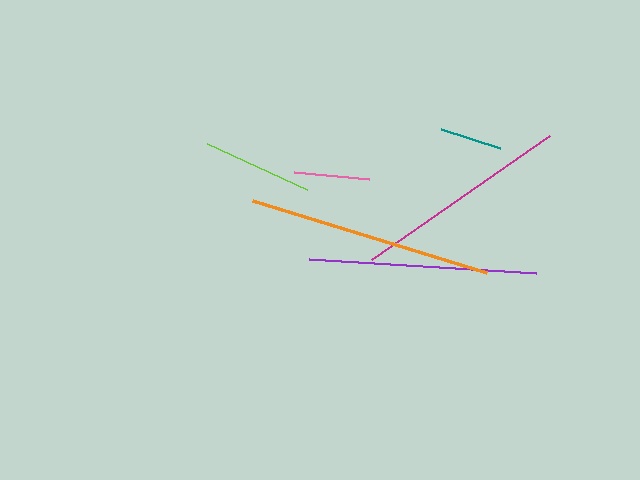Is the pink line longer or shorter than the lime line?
The lime line is longer than the pink line.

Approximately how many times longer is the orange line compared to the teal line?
The orange line is approximately 3.9 times the length of the teal line.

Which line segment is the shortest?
The teal line is the shortest at approximately 63 pixels.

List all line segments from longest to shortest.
From longest to shortest: orange, purple, magenta, lime, pink, teal.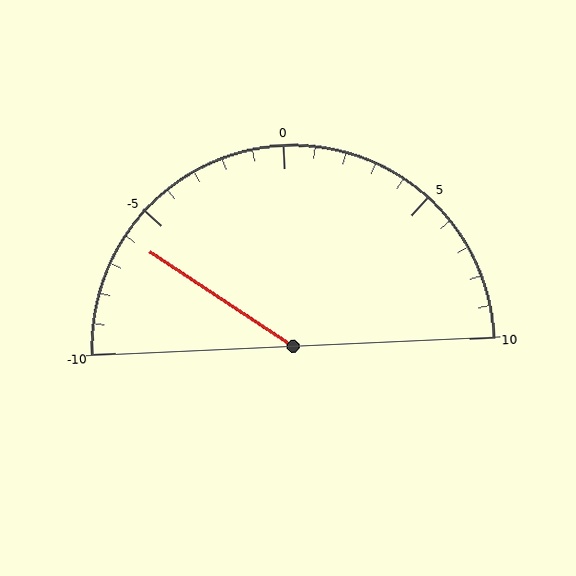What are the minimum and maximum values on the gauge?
The gauge ranges from -10 to 10.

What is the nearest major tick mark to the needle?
The nearest major tick mark is -5.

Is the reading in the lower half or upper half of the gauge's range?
The reading is in the lower half of the range (-10 to 10).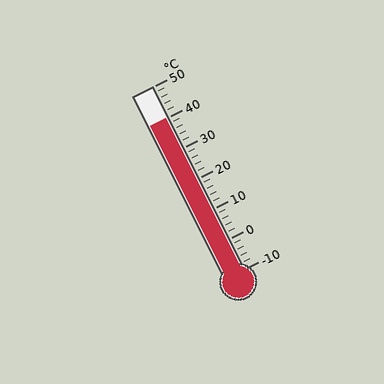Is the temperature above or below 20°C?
The temperature is above 20°C.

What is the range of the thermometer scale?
The thermometer scale ranges from -10°C to 50°C.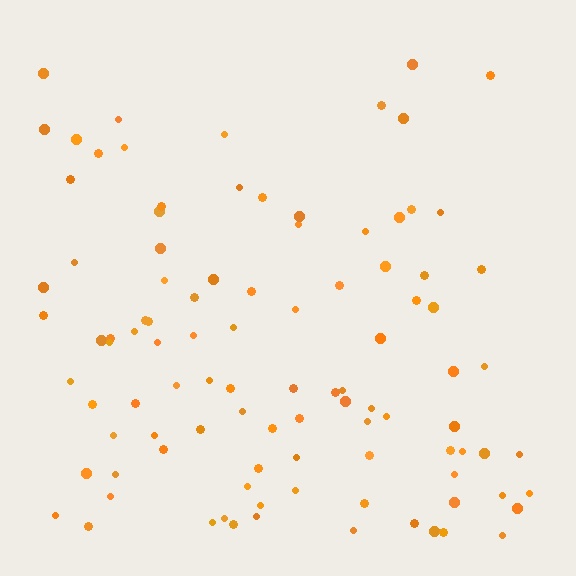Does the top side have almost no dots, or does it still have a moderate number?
Still a moderate number, just noticeably fewer than the bottom.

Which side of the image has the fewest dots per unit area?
The top.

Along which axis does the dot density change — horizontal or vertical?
Vertical.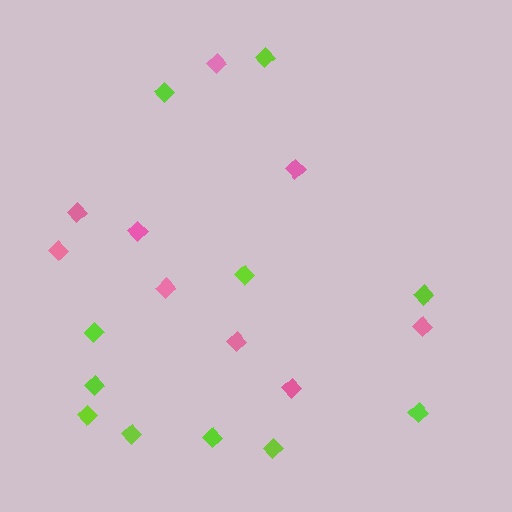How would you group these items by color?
There are 2 groups: one group of lime diamonds (11) and one group of pink diamonds (9).